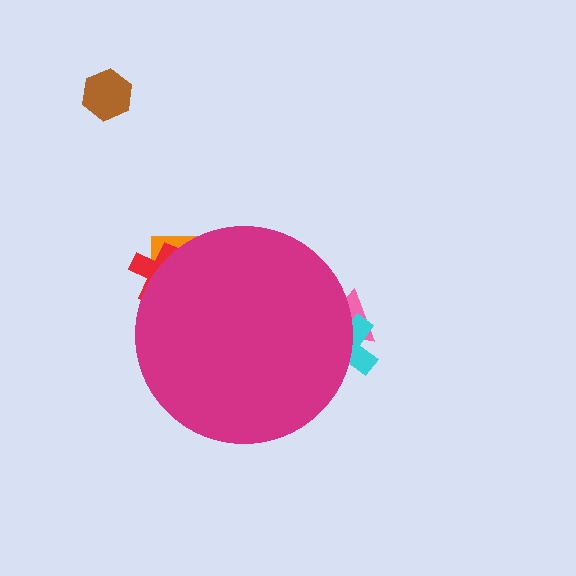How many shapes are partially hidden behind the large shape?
4 shapes are partially hidden.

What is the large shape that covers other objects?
A magenta circle.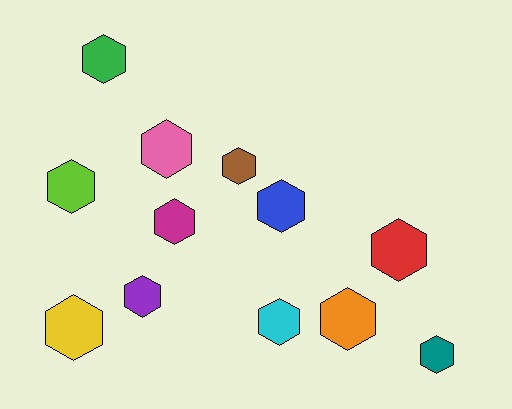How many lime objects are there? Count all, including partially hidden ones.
There is 1 lime object.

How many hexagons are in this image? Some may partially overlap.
There are 12 hexagons.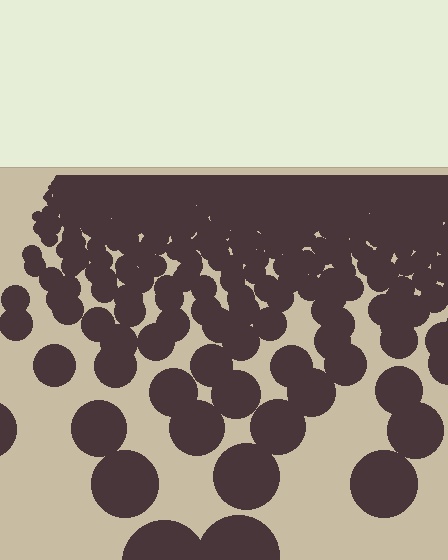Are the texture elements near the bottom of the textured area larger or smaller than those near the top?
Larger. Near the bottom, elements are closer to the viewer and appear at a bigger on-screen size.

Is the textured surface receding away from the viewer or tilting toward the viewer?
The surface is receding away from the viewer. Texture elements get smaller and denser toward the top.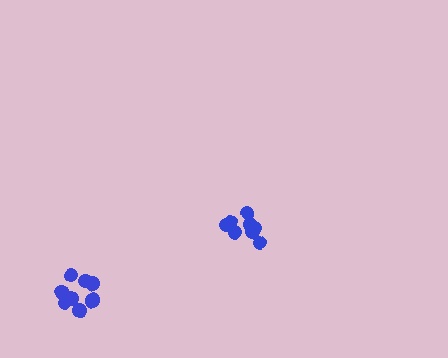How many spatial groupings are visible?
There are 2 spatial groupings.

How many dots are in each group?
Group 1: 9 dots, Group 2: 9 dots (18 total).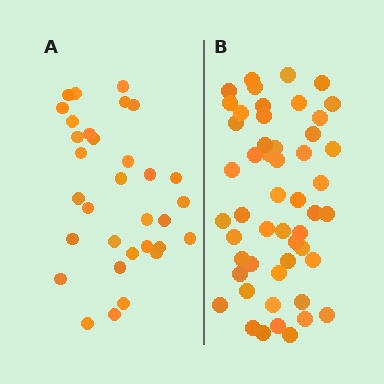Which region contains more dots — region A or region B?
Region B (the right region) has more dots.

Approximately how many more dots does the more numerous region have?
Region B has approximately 20 more dots than region A.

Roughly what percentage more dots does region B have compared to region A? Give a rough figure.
About 60% more.